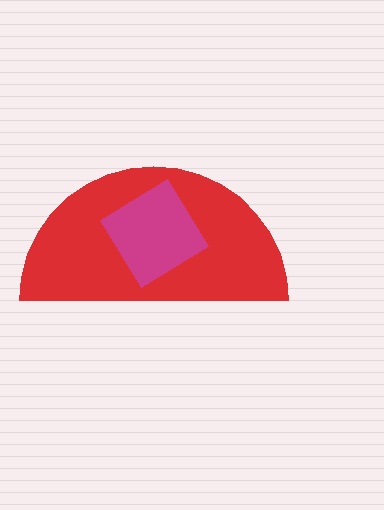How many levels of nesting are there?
2.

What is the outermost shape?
The red semicircle.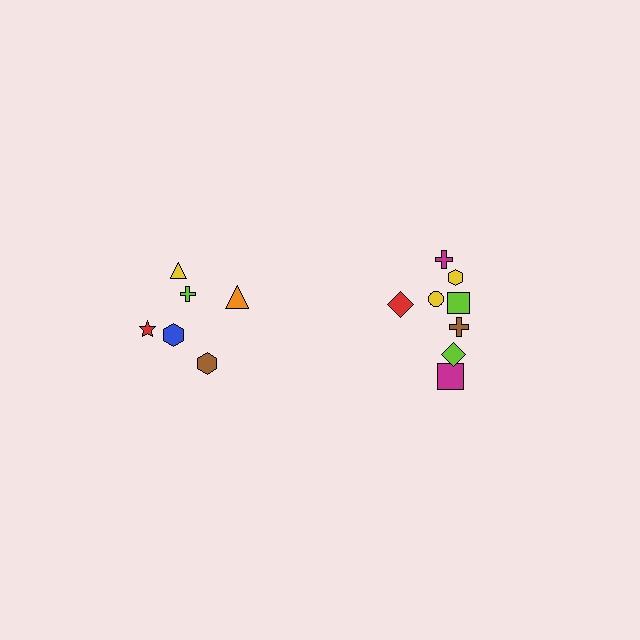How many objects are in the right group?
There are 8 objects.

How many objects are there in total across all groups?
There are 14 objects.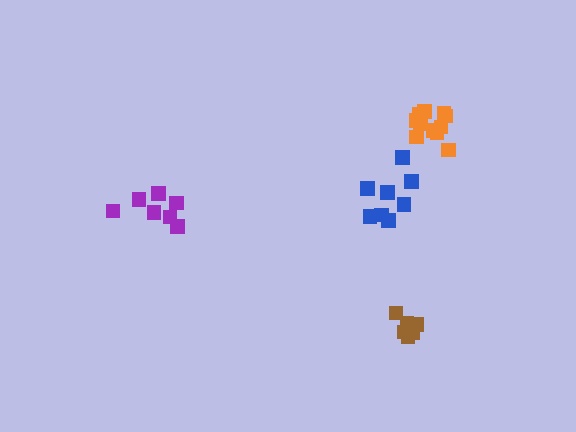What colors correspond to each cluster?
The clusters are colored: brown, purple, orange, blue.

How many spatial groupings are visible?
There are 4 spatial groupings.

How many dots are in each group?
Group 1: 6 dots, Group 2: 7 dots, Group 3: 11 dots, Group 4: 8 dots (32 total).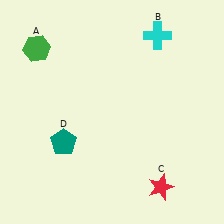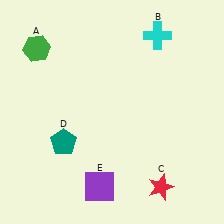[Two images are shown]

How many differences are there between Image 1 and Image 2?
There is 1 difference between the two images.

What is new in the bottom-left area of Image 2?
A purple square (E) was added in the bottom-left area of Image 2.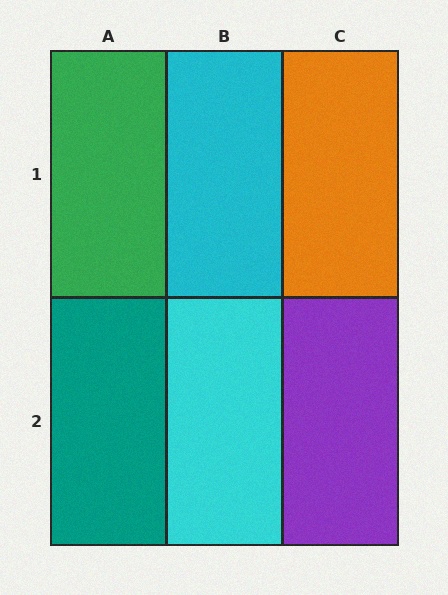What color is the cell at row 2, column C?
Purple.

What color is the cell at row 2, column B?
Cyan.